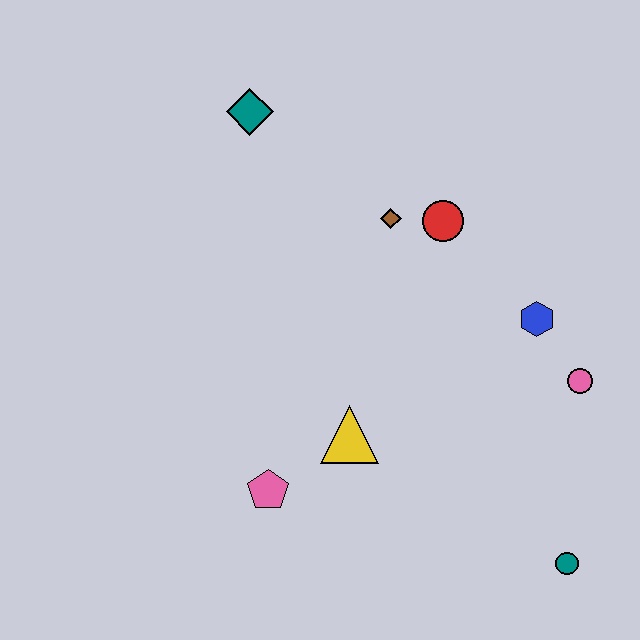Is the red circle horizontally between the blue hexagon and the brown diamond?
Yes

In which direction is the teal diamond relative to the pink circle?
The teal diamond is to the left of the pink circle.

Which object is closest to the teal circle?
The pink circle is closest to the teal circle.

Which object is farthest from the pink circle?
The teal diamond is farthest from the pink circle.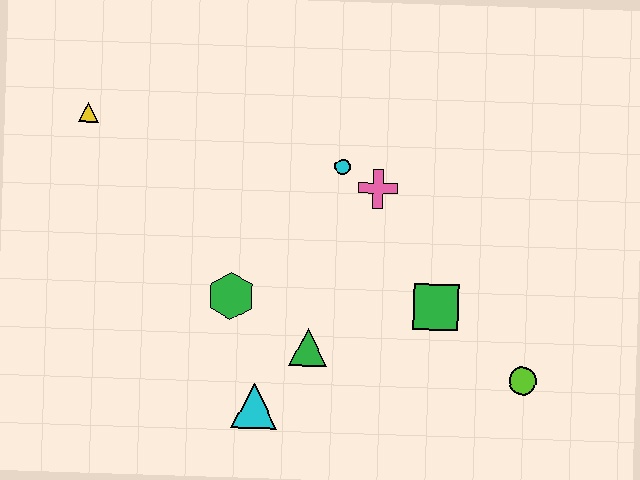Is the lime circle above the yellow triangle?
No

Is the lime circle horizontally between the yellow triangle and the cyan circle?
No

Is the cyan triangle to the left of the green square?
Yes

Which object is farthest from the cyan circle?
The lime circle is farthest from the cyan circle.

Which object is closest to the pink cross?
The cyan circle is closest to the pink cross.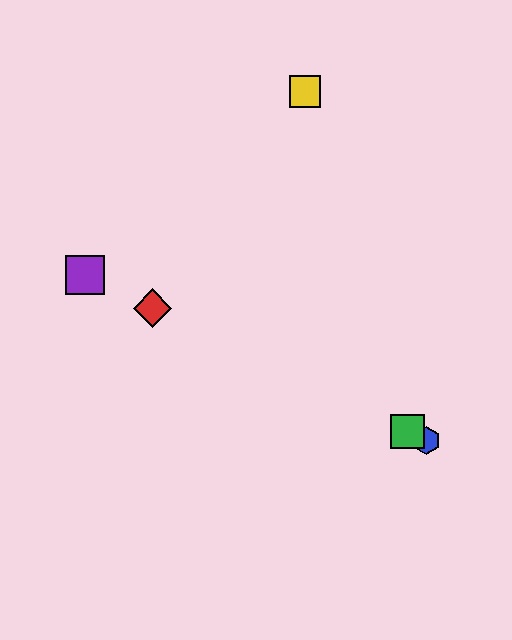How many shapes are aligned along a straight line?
4 shapes (the red diamond, the blue hexagon, the green square, the purple square) are aligned along a straight line.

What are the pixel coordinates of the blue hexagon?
The blue hexagon is at (426, 440).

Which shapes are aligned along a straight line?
The red diamond, the blue hexagon, the green square, the purple square are aligned along a straight line.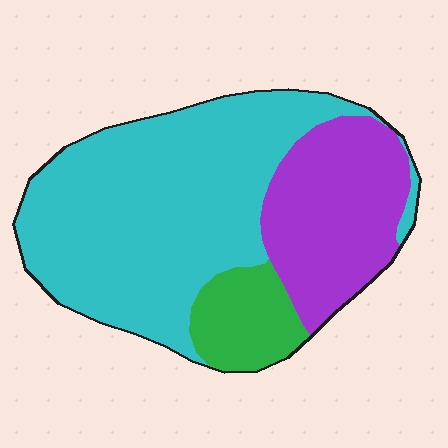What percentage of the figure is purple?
Purple takes up between a quarter and a half of the figure.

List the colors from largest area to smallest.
From largest to smallest: cyan, purple, green.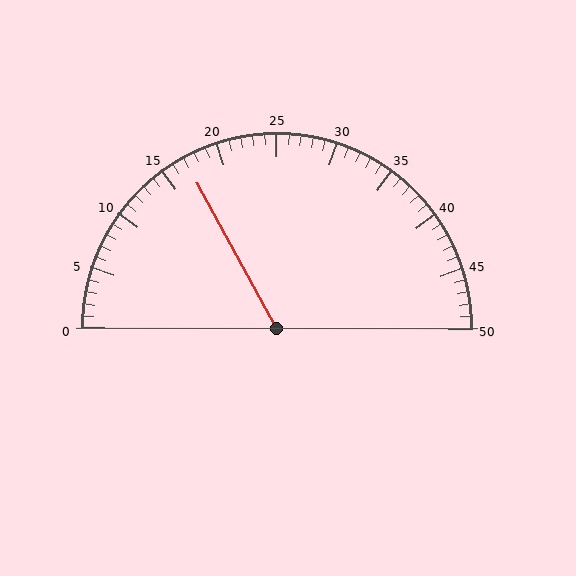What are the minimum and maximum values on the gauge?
The gauge ranges from 0 to 50.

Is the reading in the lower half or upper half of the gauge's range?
The reading is in the lower half of the range (0 to 50).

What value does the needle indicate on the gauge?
The needle indicates approximately 17.